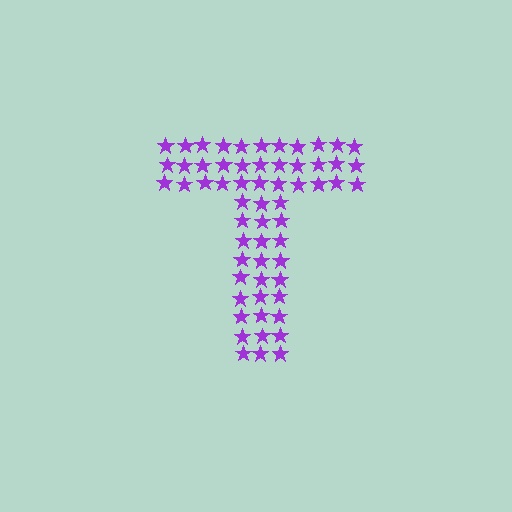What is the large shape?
The large shape is the letter T.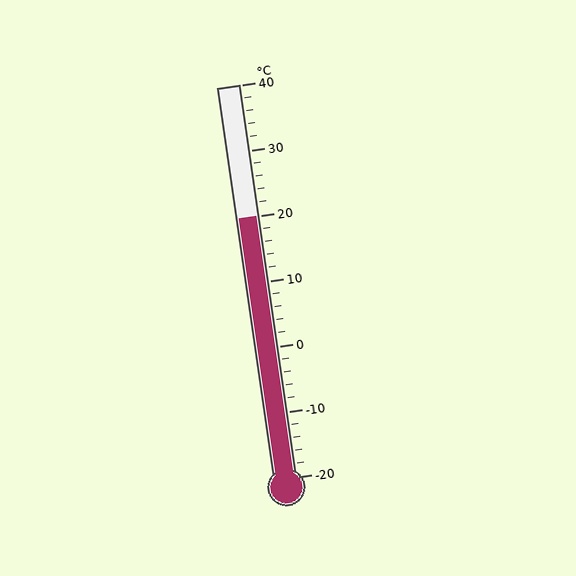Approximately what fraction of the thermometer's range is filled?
The thermometer is filled to approximately 65% of its range.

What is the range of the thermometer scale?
The thermometer scale ranges from -20°C to 40°C.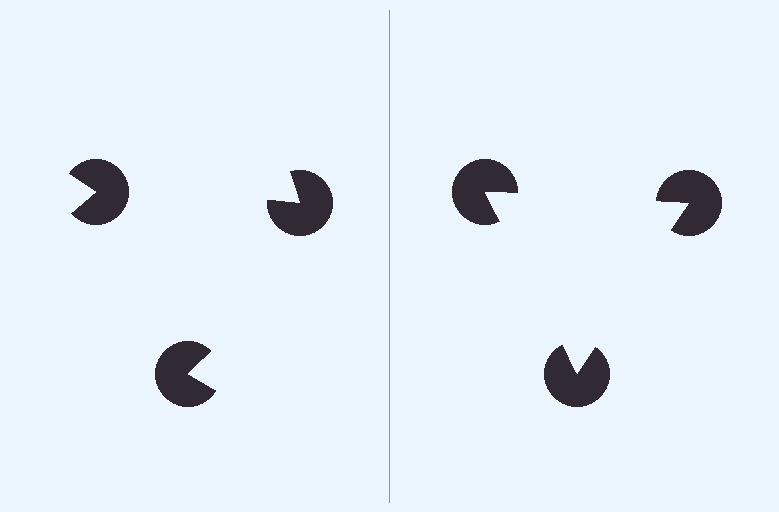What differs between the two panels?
The pac-man discs are positioned identically on both sides; only the wedge orientations differ. On the right they align to a triangle; on the left they are misaligned.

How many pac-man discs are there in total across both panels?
6 — 3 on each side.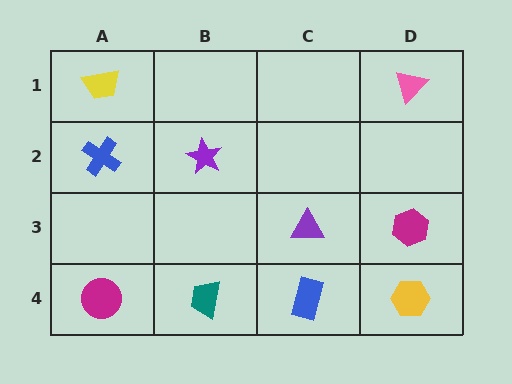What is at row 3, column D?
A magenta hexagon.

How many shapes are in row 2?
2 shapes.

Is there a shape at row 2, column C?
No, that cell is empty.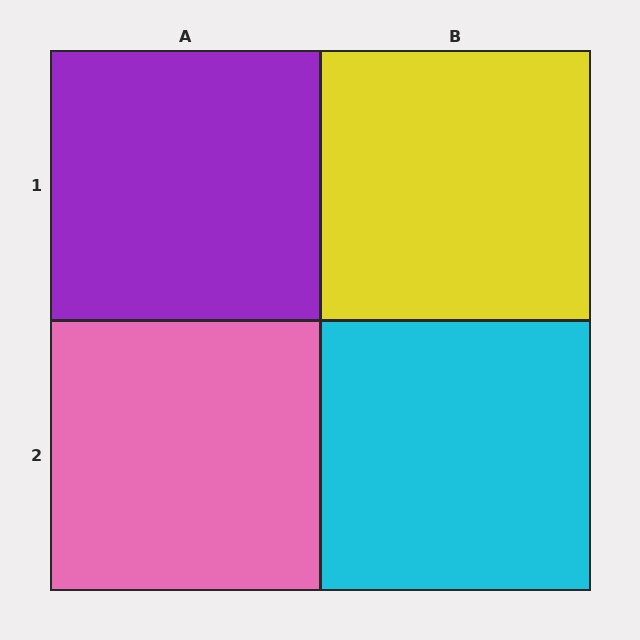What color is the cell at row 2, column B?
Cyan.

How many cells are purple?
1 cell is purple.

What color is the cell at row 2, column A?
Pink.